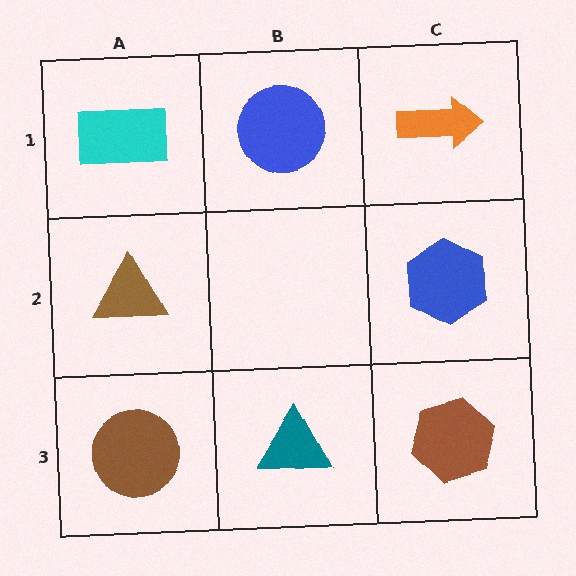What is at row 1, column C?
An orange arrow.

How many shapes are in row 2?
2 shapes.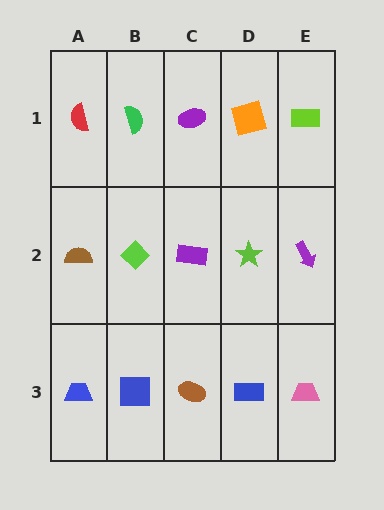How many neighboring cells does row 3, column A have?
2.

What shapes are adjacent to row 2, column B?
A green semicircle (row 1, column B), a blue square (row 3, column B), a brown semicircle (row 2, column A), a purple rectangle (row 2, column C).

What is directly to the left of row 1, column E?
An orange square.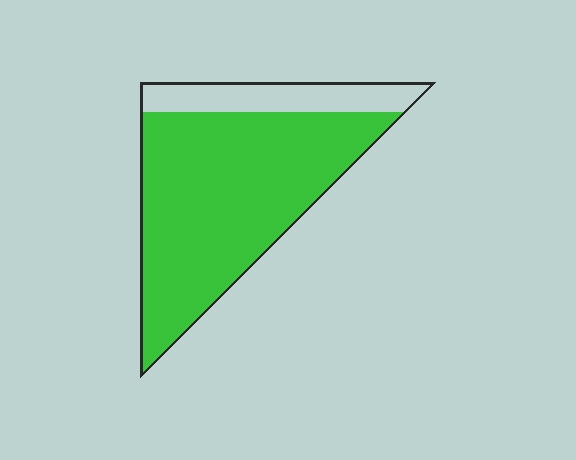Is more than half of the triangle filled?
Yes.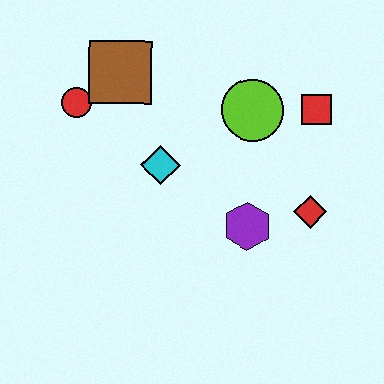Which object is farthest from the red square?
The red circle is farthest from the red square.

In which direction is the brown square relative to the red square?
The brown square is to the left of the red square.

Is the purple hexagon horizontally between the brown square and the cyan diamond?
No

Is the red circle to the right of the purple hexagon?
No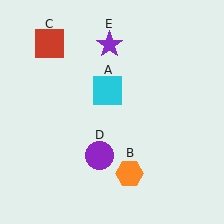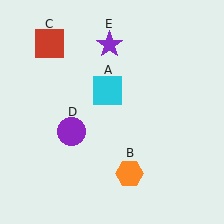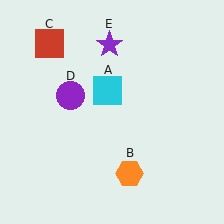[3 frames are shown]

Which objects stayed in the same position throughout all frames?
Cyan square (object A) and orange hexagon (object B) and red square (object C) and purple star (object E) remained stationary.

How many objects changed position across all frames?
1 object changed position: purple circle (object D).